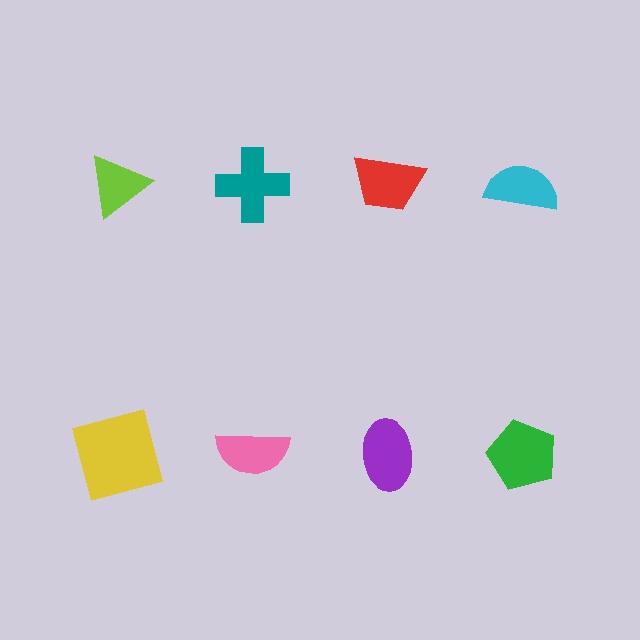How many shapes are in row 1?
4 shapes.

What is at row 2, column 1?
A yellow square.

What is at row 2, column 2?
A pink semicircle.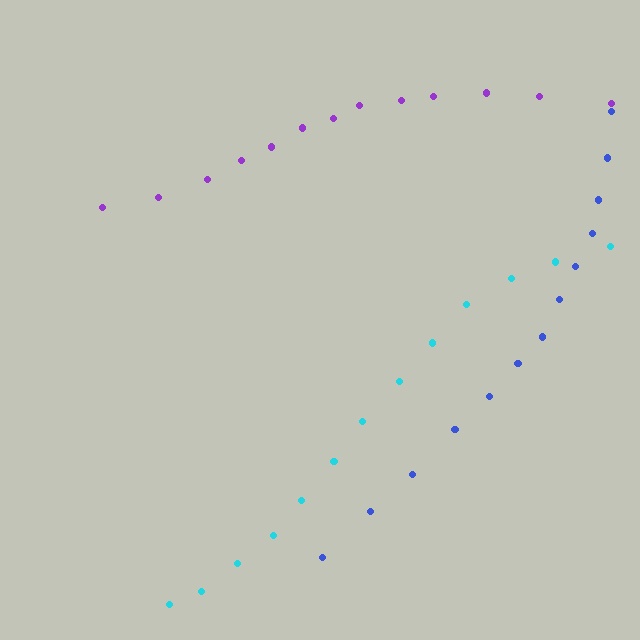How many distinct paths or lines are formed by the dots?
There are 3 distinct paths.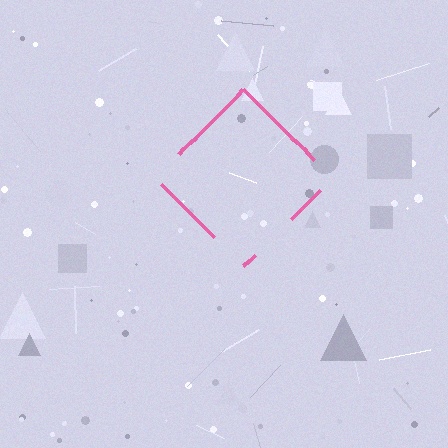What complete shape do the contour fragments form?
The contour fragments form a diamond.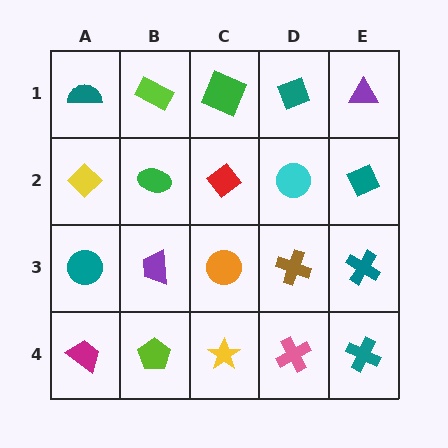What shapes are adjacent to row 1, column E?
A teal diamond (row 2, column E), a teal diamond (row 1, column D).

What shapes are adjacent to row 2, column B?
A lime rectangle (row 1, column B), a purple trapezoid (row 3, column B), a yellow diamond (row 2, column A), a red diamond (row 2, column C).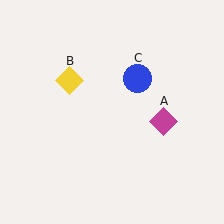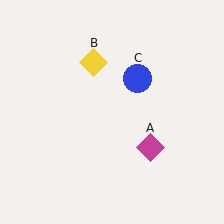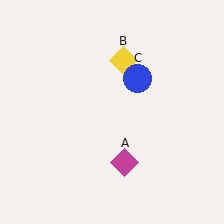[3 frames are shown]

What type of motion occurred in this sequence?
The magenta diamond (object A), yellow diamond (object B) rotated clockwise around the center of the scene.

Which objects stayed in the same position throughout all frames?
Blue circle (object C) remained stationary.